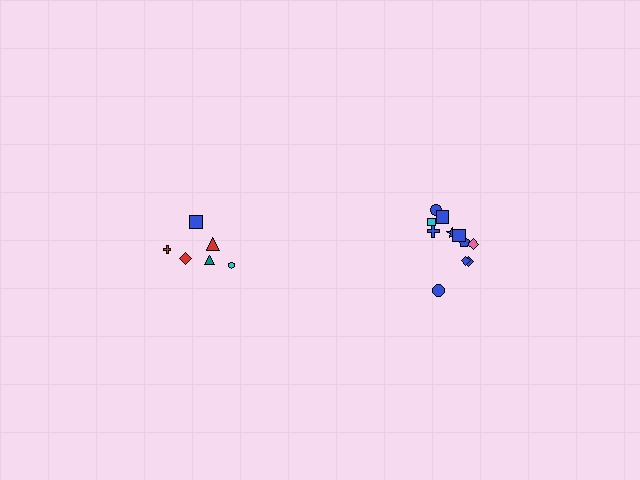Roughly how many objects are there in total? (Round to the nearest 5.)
Roughly 20 objects in total.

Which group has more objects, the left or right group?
The right group.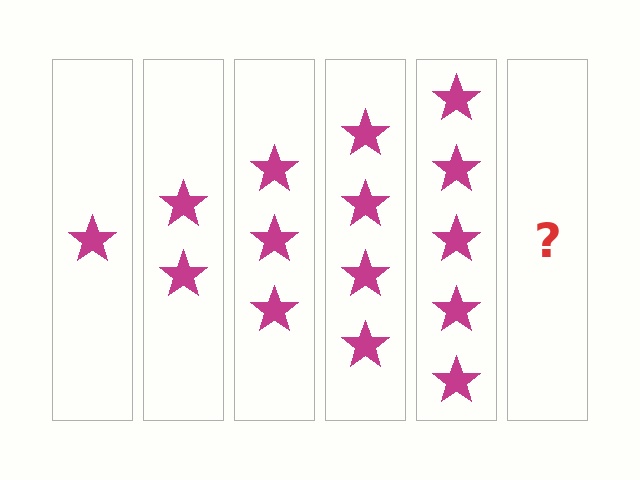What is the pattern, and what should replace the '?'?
The pattern is that each step adds one more star. The '?' should be 6 stars.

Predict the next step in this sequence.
The next step is 6 stars.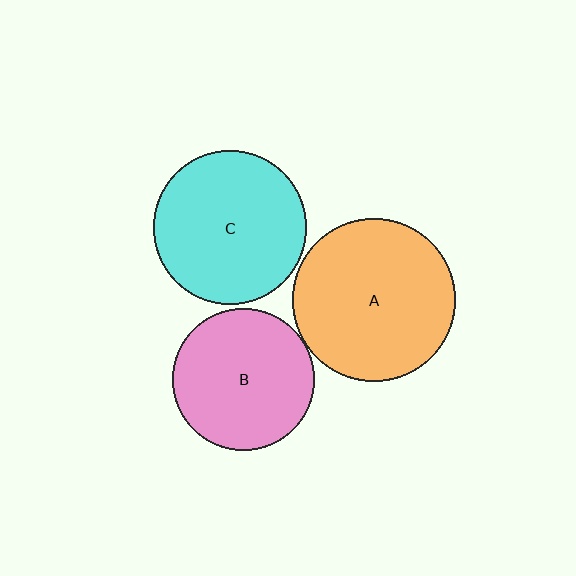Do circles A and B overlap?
Yes.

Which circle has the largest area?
Circle A (orange).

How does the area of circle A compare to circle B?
Approximately 1.3 times.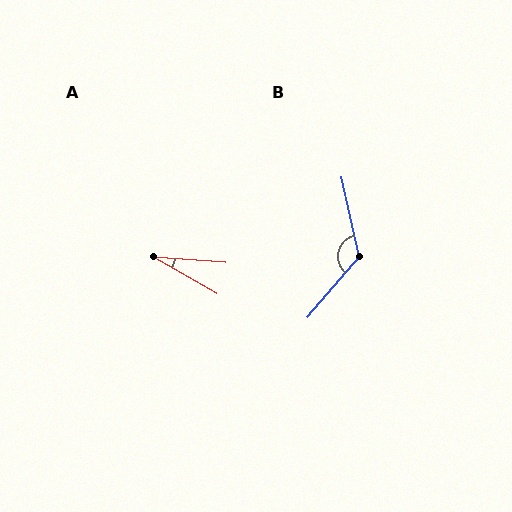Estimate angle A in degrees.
Approximately 25 degrees.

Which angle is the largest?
B, at approximately 128 degrees.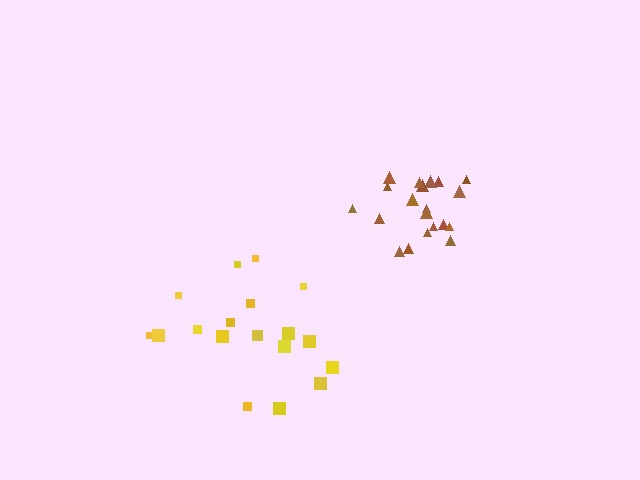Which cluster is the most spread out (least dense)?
Yellow.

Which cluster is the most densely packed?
Brown.